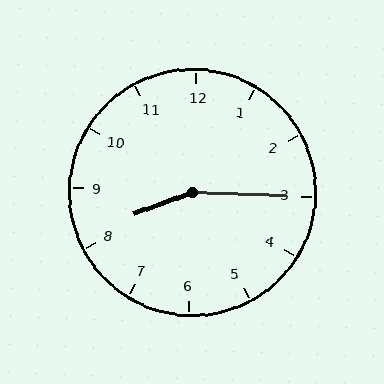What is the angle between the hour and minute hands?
Approximately 158 degrees.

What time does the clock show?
8:15.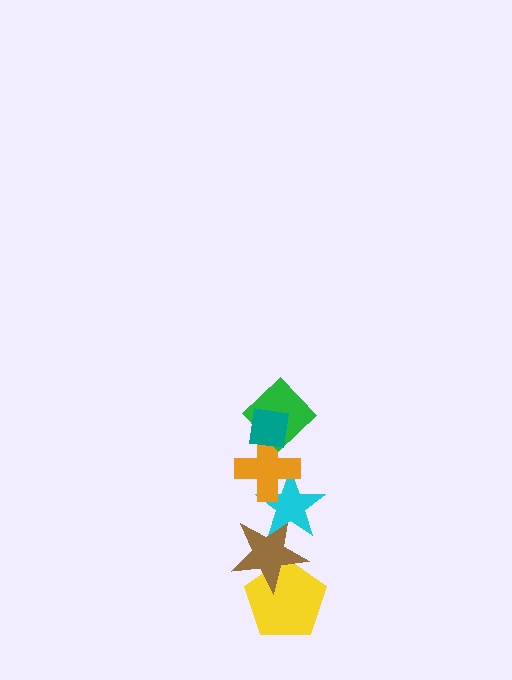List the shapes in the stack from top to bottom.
From top to bottom: the teal square, the green diamond, the orange cross, the cyan star, the brown star, the yellow pentagon.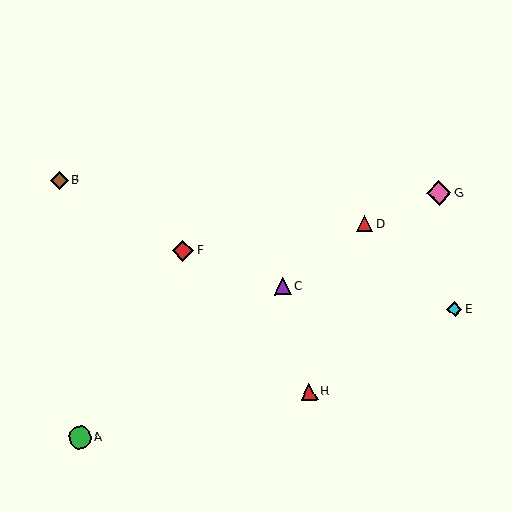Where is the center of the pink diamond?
The center of the pink diamond is at (439, 193).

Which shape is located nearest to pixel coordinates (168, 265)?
The red diamond (labeled F) at (183, 251) is nearest to that location.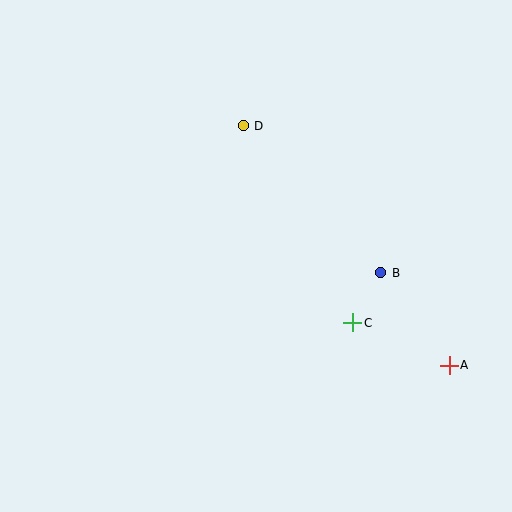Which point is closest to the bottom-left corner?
Point C is closest to the bottom-left corner.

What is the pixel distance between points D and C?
The distance between D and C is 225 pixels.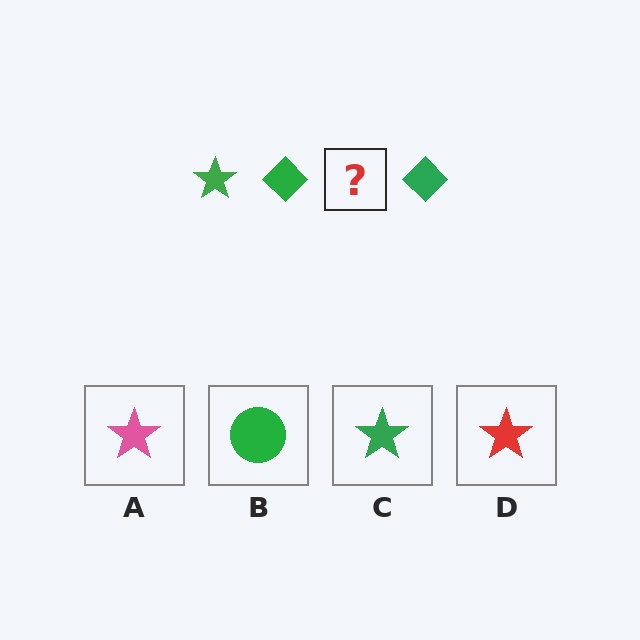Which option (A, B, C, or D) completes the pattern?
C.